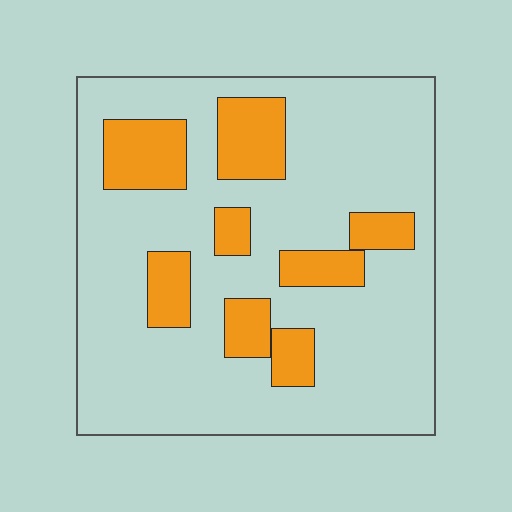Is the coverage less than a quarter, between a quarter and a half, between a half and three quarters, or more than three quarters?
Less than a quarter.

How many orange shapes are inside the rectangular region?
8.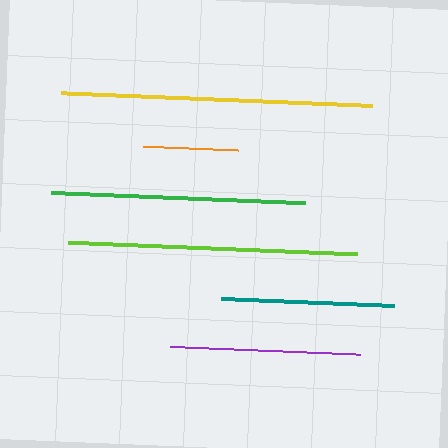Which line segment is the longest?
The yellow line is the longest at approximately 312 pixels.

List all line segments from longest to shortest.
From longest to shortest: yellow, lime, green, purple, teal, orange.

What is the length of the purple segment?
The purple segment is approximately 190 pixels long.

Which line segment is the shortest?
The orange line is the shortest at approximately 94 pixels.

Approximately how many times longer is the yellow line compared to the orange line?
The yellow line is approximately 3.3 times the length of the orange line.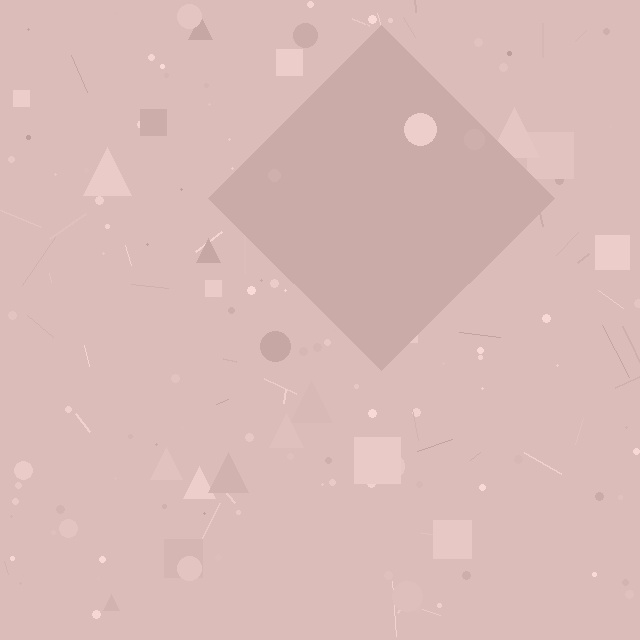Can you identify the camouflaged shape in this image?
The camouflaged shape is a diamond.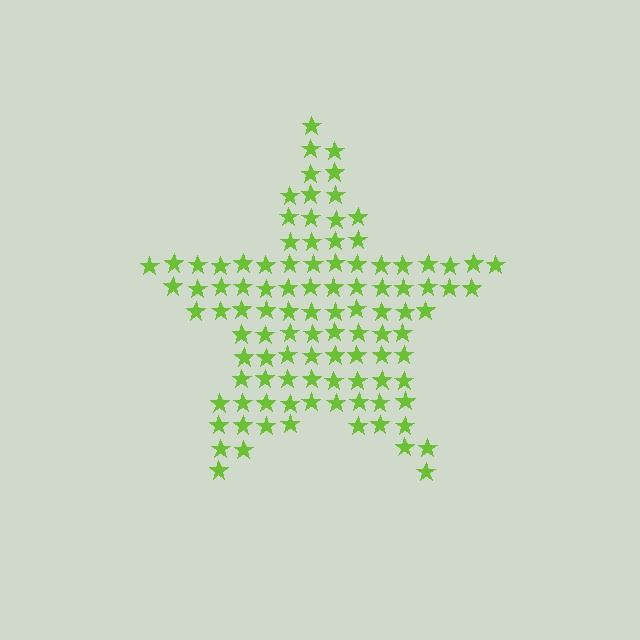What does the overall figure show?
The overall figure shows a star.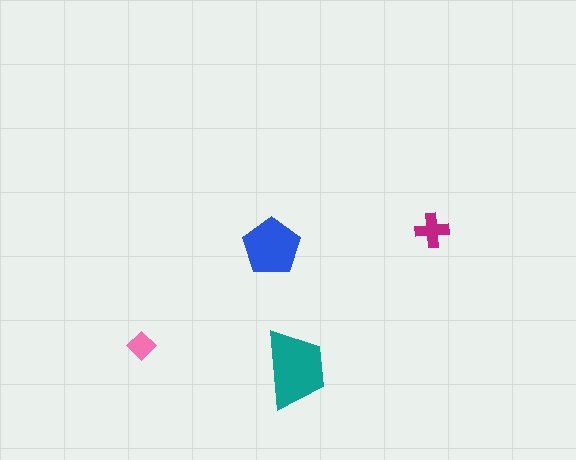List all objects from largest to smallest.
The teal trapezoid, the blue pentagon, the magenta cross, the pink diamond.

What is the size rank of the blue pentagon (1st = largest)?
2nd.